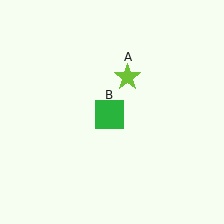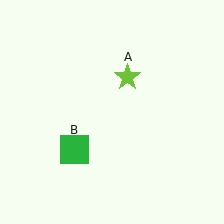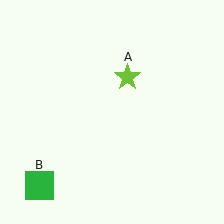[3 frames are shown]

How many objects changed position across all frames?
1 object changed position: green square (object B).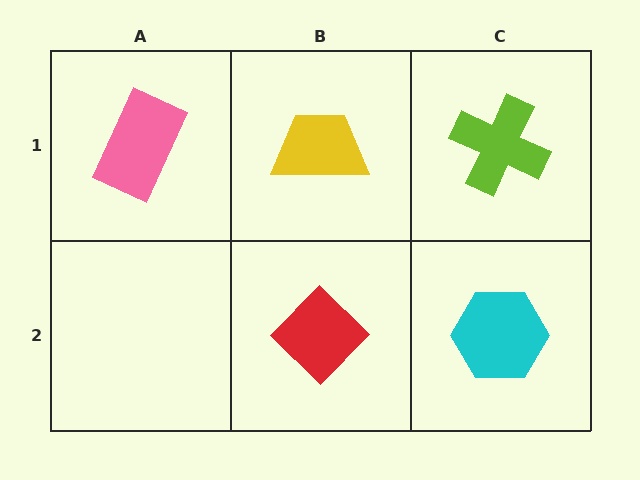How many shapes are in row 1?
3 shapes.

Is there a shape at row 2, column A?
No, that cell is empty.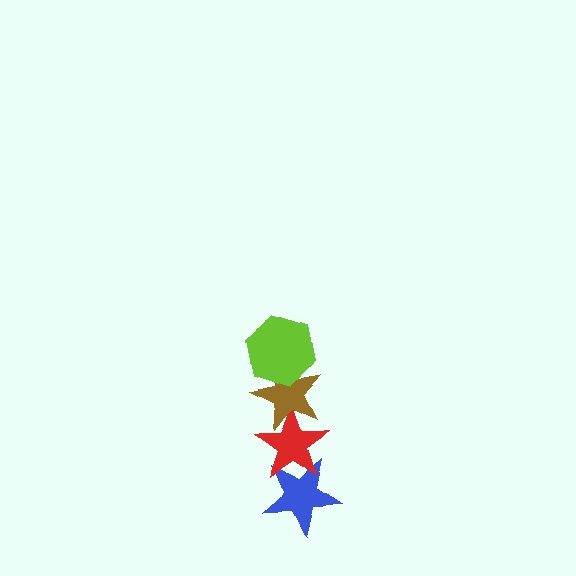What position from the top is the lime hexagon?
The lime hexagon is 1st from the top.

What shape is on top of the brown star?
The lime hexagon is on top of the brown star.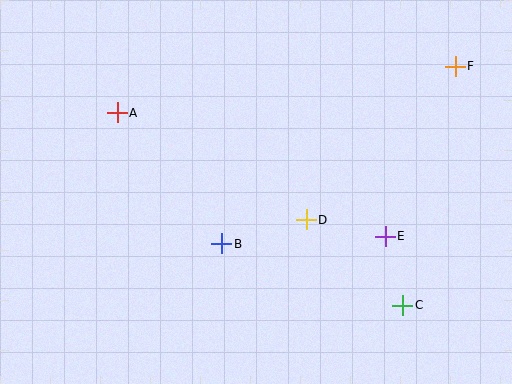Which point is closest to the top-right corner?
Point F is closest to the top-right corner.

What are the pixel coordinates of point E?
Point E is at (385, 236).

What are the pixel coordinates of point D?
Point D is at (306, 220).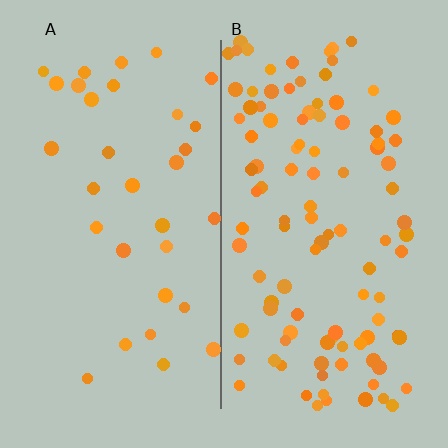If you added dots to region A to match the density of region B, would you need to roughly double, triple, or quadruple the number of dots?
Approximately triple.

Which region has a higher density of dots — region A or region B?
B (the right).